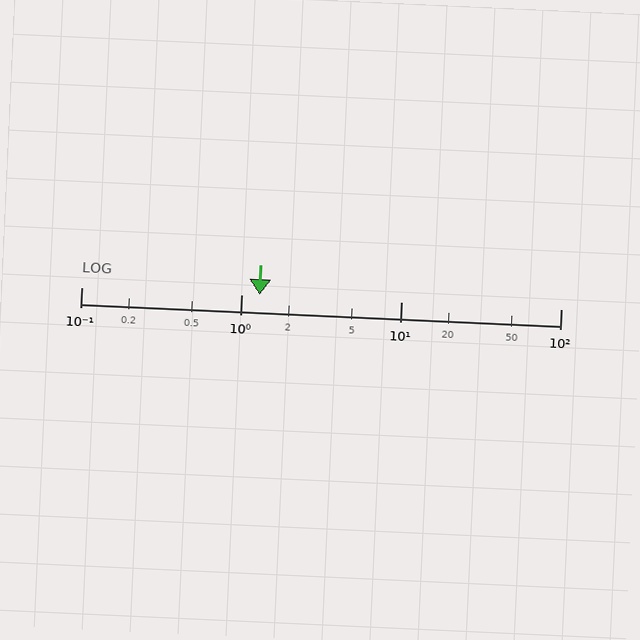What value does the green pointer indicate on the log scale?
The pointer indicates approximately 1.3.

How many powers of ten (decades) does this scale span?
The scale spans 3 decades, from 0.1 to 100.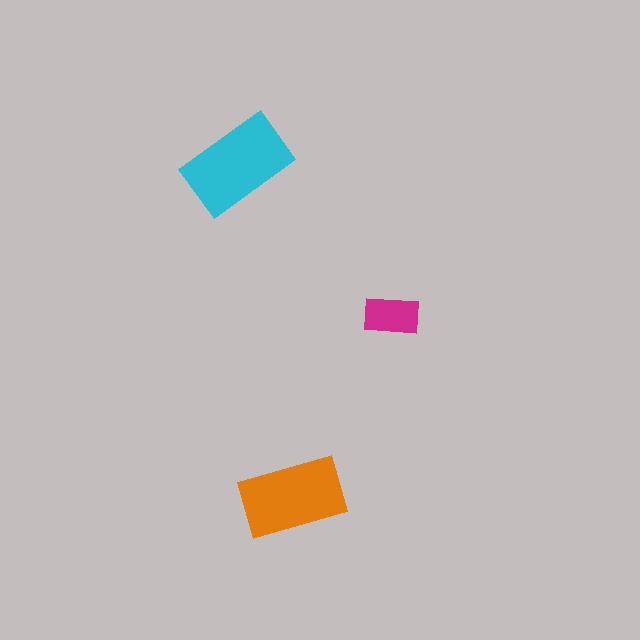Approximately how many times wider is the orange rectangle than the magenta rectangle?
About 2 times wider.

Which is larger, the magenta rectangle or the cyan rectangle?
The cyan one.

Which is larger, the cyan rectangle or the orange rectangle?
The cyan one.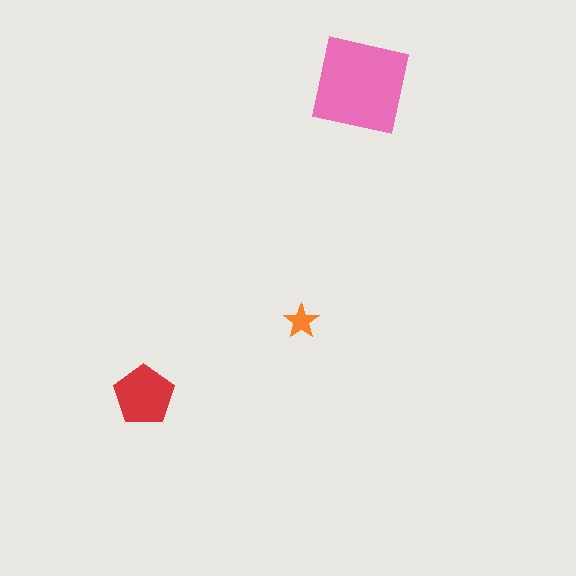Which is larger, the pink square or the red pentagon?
The pink square.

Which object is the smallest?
The orange star.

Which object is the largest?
The pink square.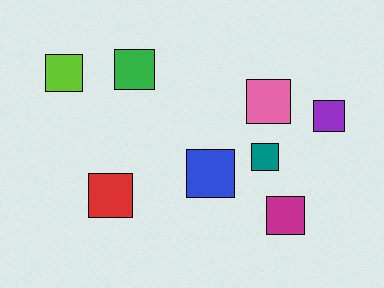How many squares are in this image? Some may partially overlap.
There are 8 squares.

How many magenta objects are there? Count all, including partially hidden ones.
There is 1 magenta object.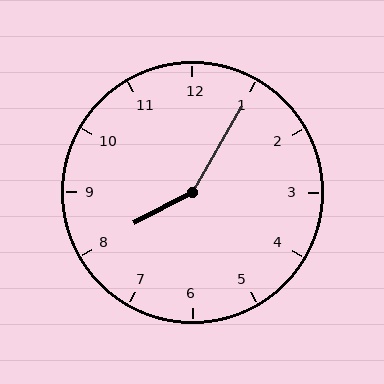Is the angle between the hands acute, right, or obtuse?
It is obtuse.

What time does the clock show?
8:05.